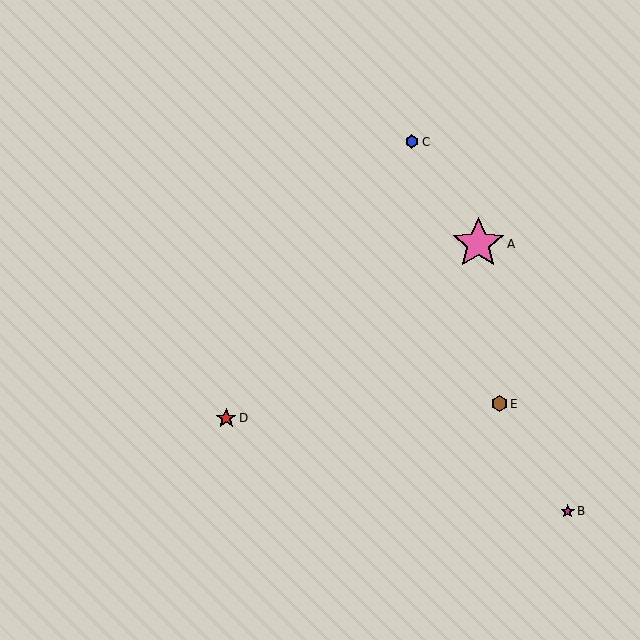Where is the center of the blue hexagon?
The center of the blue hexagon is at (412, 142).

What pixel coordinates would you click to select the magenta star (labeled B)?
Click at (568, 511) to select the magenta star B.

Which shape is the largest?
The pink star (labeled A) is the largest.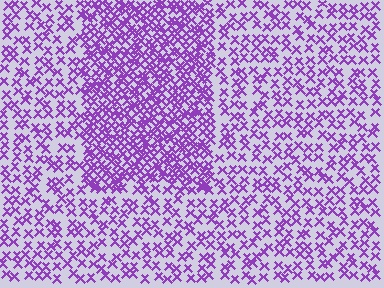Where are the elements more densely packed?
The elements are more densely packed inside the rectangle boundary.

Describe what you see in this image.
The image contains small purple elements arranged at two different densities. A rectangle-shaped region is visible where the elements are more densely packed than the surrounding area.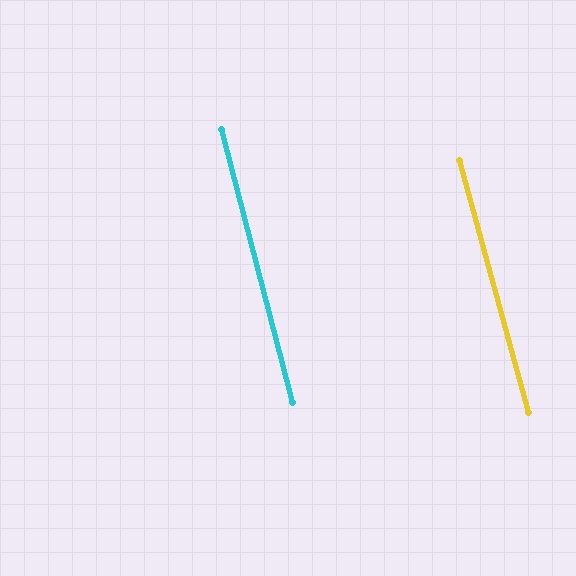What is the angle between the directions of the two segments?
Approximately 1 degree.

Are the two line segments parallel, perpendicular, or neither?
Parallel — their directions differ by only 0.7°.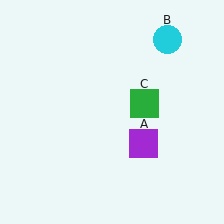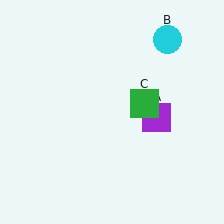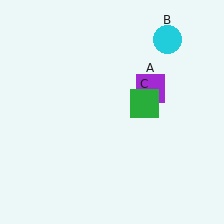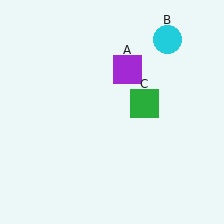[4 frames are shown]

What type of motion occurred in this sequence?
The purple square (object A) rotated counterclockwise around the center of the scene.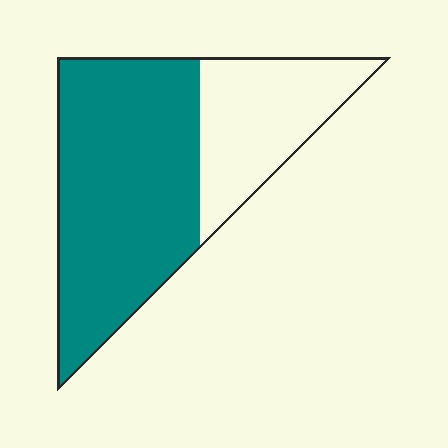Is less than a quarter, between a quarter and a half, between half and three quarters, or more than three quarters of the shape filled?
Between half and three quarters.